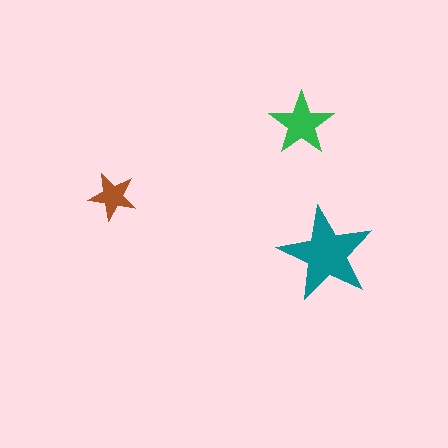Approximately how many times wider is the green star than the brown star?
About 1.5 times wider.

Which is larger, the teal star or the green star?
The teal one.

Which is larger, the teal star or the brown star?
The teal one.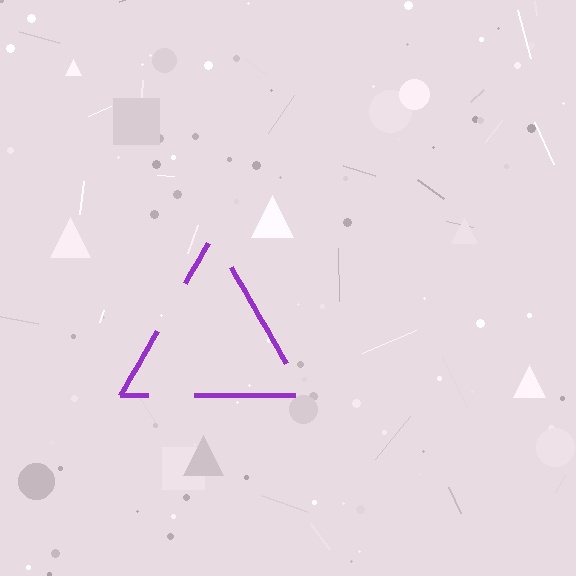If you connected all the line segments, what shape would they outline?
They would outline a triangle.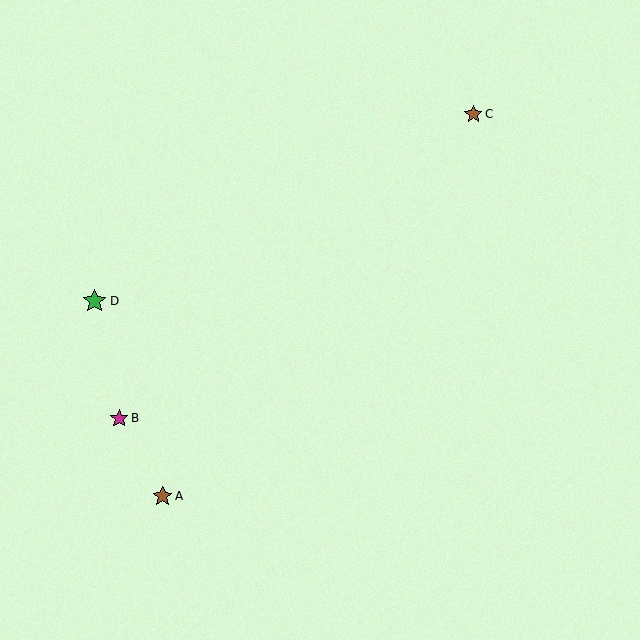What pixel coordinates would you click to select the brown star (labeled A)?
Click at (162, 496) to select the brown star A.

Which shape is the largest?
The green star (labeled D) is the largest.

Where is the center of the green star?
The center of the green star is at (95, 301).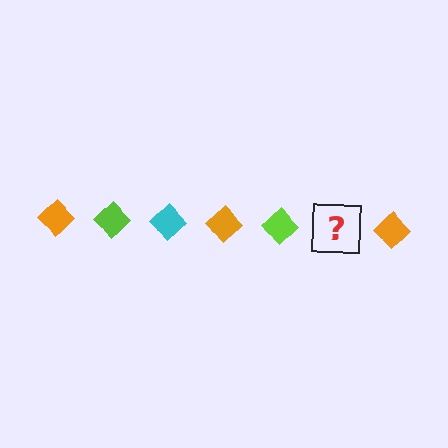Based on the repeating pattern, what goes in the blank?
The blank should be a cyan diamond.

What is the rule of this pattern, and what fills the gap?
The rule is that the pattern cycles through orange, lime, cyan diamonds. The gap should be filled with a cyan diamond.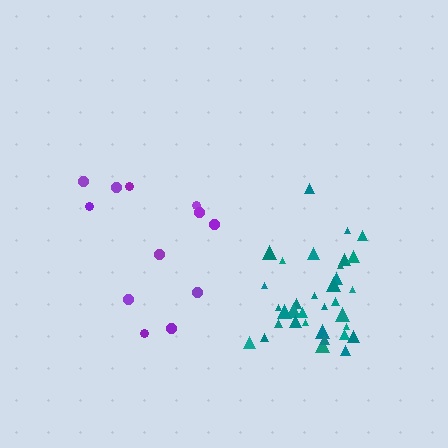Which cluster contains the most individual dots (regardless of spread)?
Teal (34).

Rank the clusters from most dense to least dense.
teal, purple.